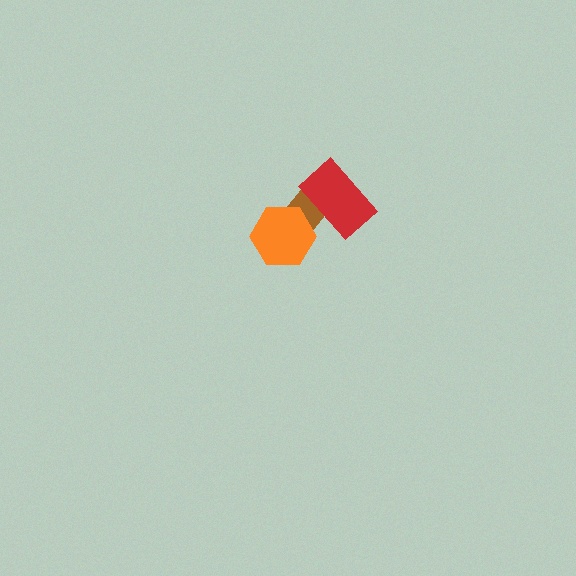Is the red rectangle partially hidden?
No, no other shape covers it.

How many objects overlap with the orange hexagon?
1 object overlaps with the orange hexagon.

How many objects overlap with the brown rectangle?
2 objects overlap with the brown rectangle.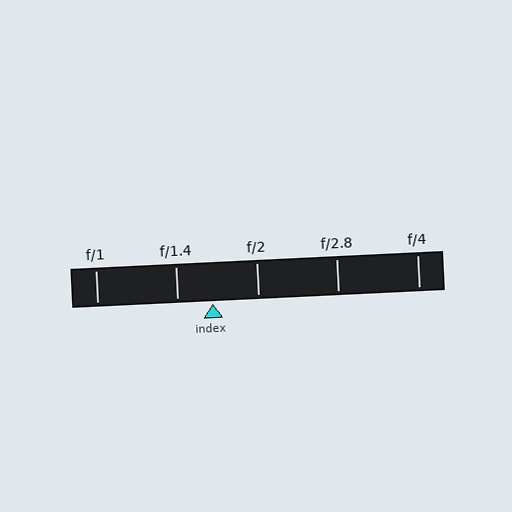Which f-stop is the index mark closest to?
The index mark is closest to f/1.4.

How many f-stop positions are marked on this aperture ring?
There are 5 f-stop positions marked.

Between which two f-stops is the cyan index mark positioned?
The index mark is between f/1.4 and f/2.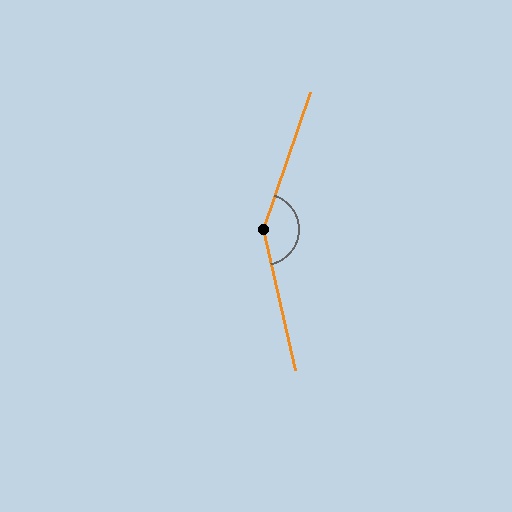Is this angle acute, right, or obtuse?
It is obtuse.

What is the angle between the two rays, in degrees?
Approximately 149 degrees.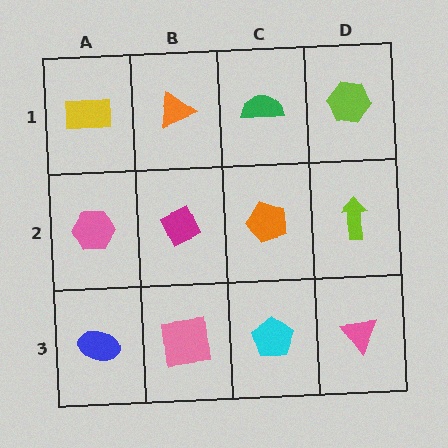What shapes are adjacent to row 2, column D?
A lime hexagon (row 1, column D), a pink triangle (row 3, column D), an orange pentagon (row 2, column C).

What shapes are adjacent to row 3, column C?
An orange pentagon (row 2, column C), a pink square (row 3, column B), a pink triangle (row 3, column D).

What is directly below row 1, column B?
A magenta diamond.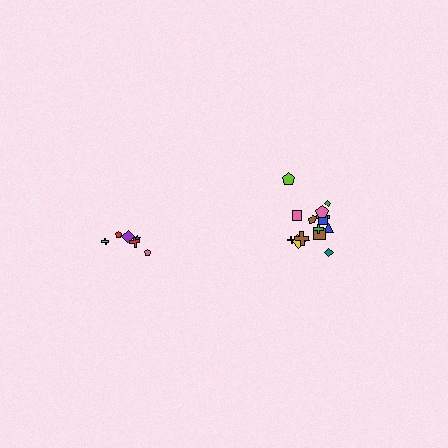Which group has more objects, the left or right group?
The right group.